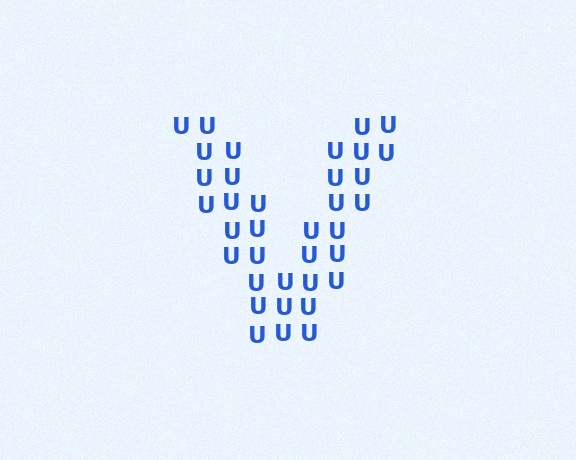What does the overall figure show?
The overall figure shows the letter V.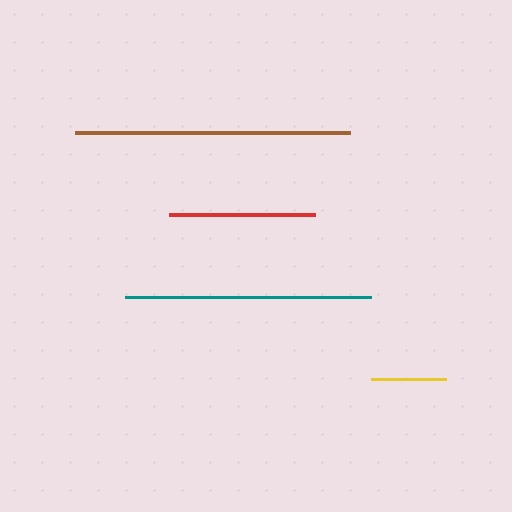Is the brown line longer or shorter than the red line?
The brown line is longer than the red line.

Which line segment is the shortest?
The yellow line is the shortest at approximately 76 pixels.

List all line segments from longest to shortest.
From longest to shortest: brown, teal, red, yellow.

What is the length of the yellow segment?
The yellow segment is approximately 76 pixels long.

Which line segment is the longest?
The brown line is the longest at approximately 275 pixels.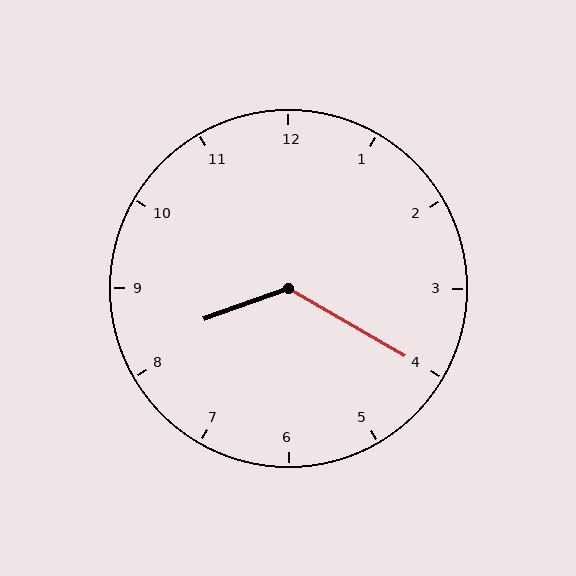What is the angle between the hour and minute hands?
Approximately 130 degrees.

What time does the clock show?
8:20.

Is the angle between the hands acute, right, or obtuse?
It is obtuse.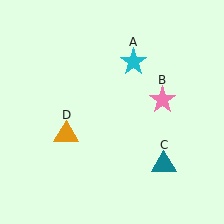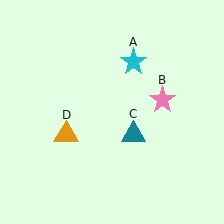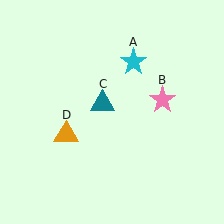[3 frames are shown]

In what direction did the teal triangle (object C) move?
The teal triangle (object C) moved up and to the left.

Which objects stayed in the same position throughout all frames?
Cyan star (object A) and pink star (object B) and orange triangle (object D) remained stationary.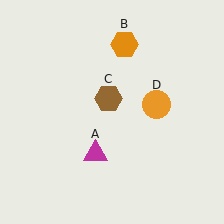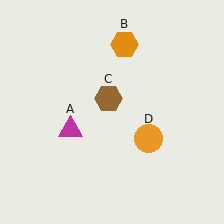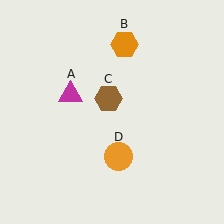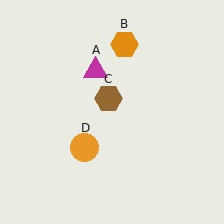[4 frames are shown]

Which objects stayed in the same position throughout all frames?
Orange hexagon (object B) and brown hexagon (object C) remained stationary.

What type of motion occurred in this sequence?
The magenta triangle (object A), orange circle (object D) rotated clockwise around the center of the scene.